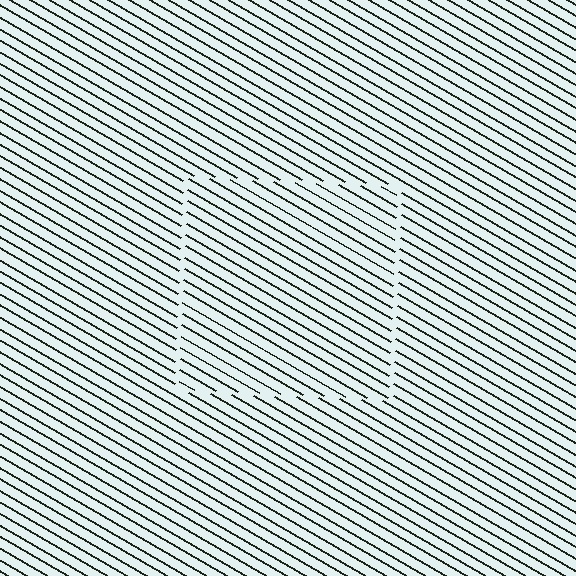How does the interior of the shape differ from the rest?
The interior of the shape contains the same grating, shifted by half a period — the contour is defined by the phase discontinuity where line-ends from the inner and outer gratings abut.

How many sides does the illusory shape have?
4 sides — the line-ends trace a square.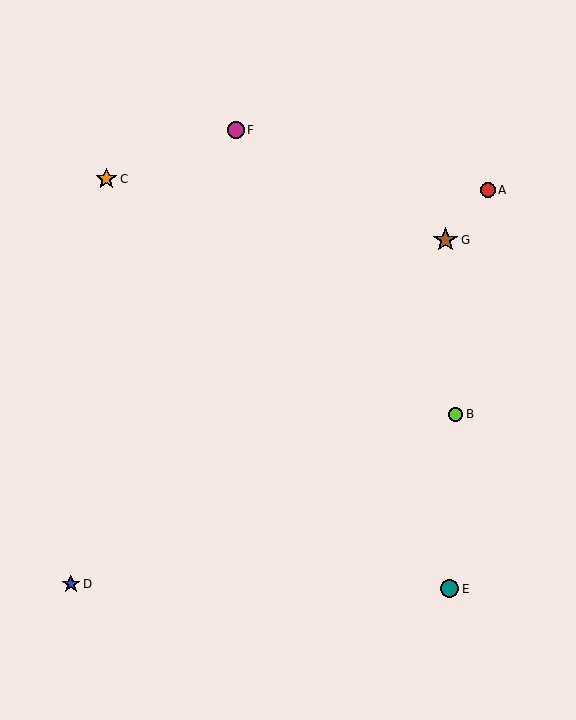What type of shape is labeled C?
Shape C is an orange star.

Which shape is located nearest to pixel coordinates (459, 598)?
The teal circle (labeled E) at (450, 589) is nearest to that location.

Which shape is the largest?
The brown star (labeled G) is the largest.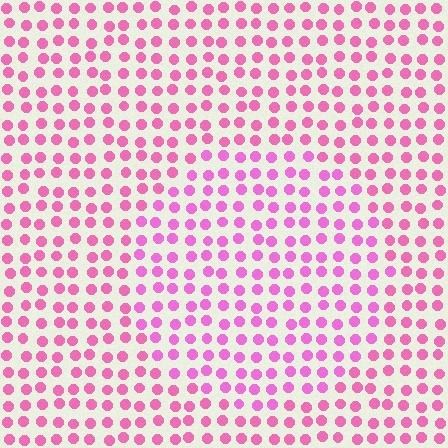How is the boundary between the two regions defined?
The boundary is defined purely by a slight shift in hue (about 17 degrees). Spacing, size, and orientation are identical on both sides.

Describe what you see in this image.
The image is filled with small pink elements in a uniform arrangement. A circle-shaped region is visible where the elements are tinted to a slightly different hue, forming a subtle color boundary.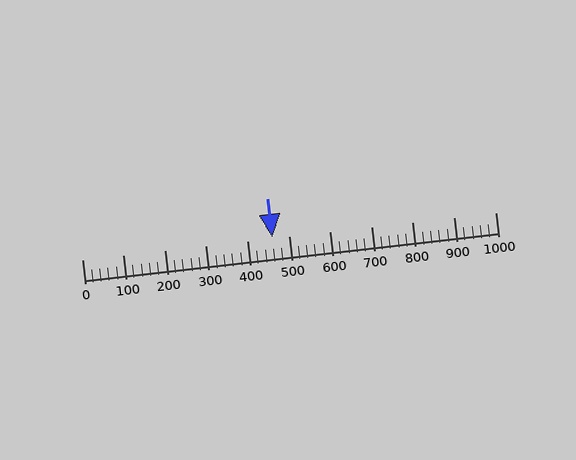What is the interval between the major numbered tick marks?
The major tick marks are spaced 100 units apart.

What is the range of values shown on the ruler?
The ruler shows values from 0 to 1000.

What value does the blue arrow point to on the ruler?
The blue arrow points to approximately 460.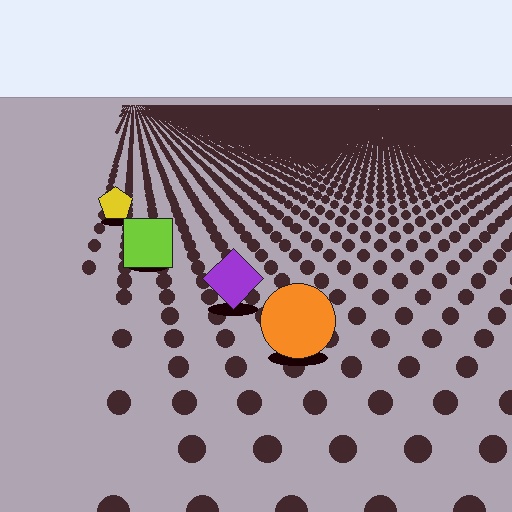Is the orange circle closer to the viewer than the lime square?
Yes. The orange circle is closer — you can tell from the texture gradient: the ground texture is coarser near it.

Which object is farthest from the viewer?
The yellow pentagon is farthest from the viewer. It appears smaller and the ground texture around it is denser.